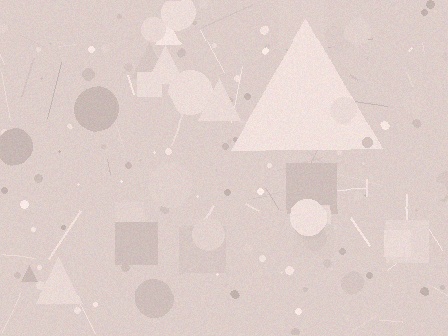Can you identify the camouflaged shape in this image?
The camouflaged shape is a triangle.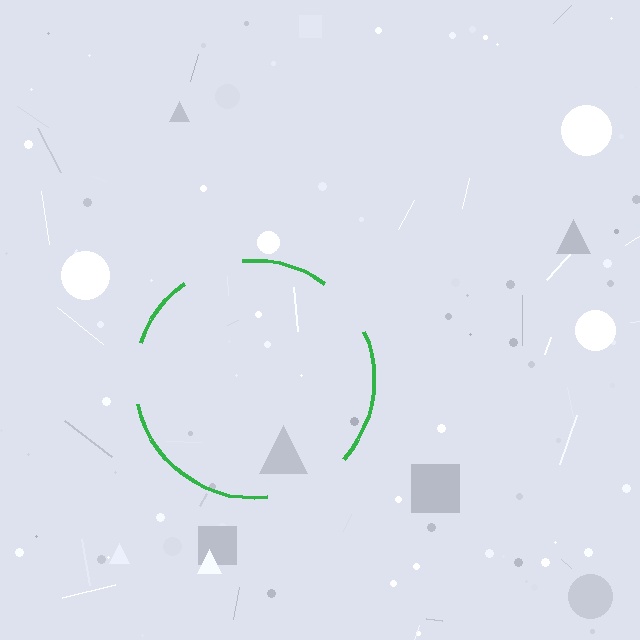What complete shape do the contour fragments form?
The contour fragments form a circle.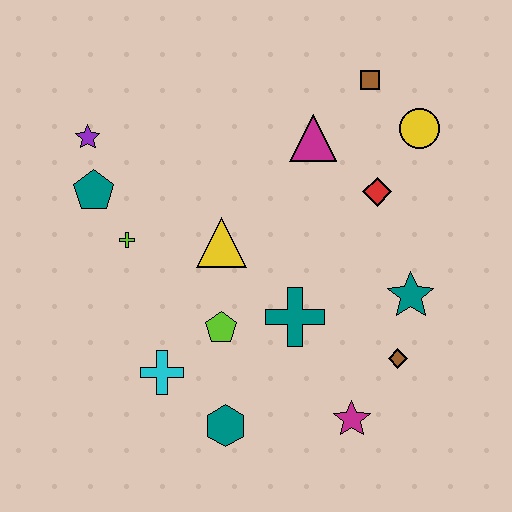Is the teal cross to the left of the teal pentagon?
No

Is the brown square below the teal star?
No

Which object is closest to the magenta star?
The brown diamond is closest to the magenta star.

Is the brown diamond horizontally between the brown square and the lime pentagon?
No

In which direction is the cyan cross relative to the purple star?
The cyan cross is below the purple star.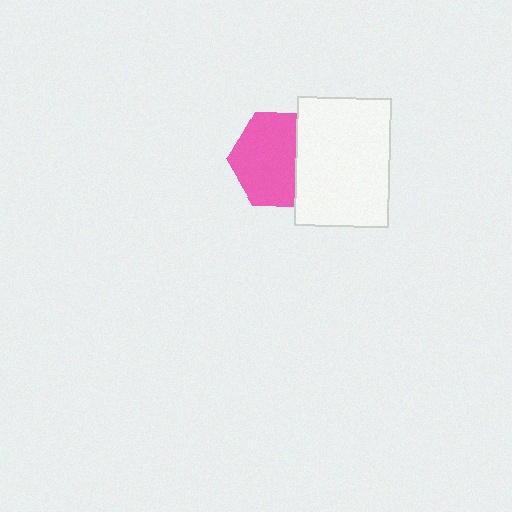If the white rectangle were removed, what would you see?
You would see the complete pink hexagon.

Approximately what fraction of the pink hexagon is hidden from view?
Roughly 31% of the pink hexagon is hidden behind the white rectangle.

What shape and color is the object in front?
The object in front is a white rectangle.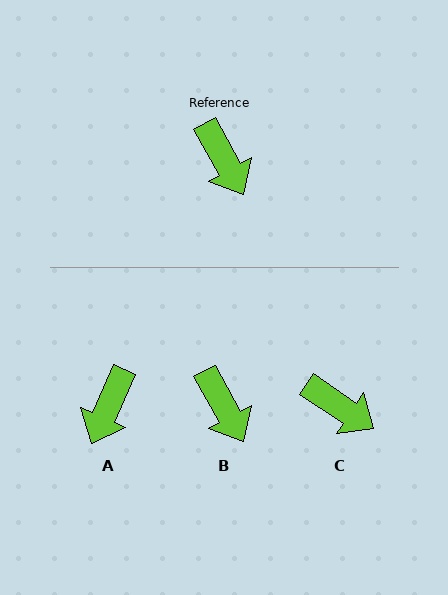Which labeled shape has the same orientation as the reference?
B.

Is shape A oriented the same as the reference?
No, it is off by about 53 degrees.